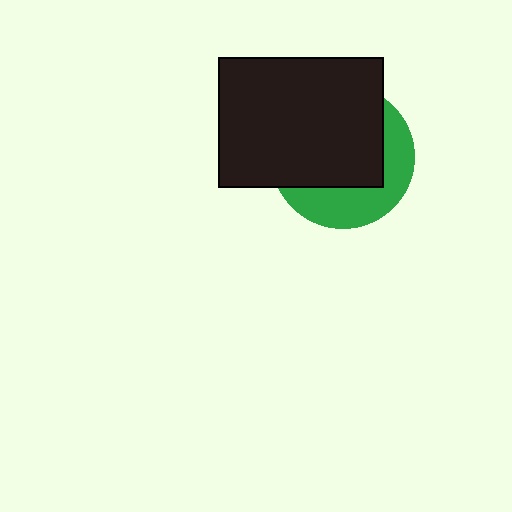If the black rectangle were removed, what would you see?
You would see the complete green circle.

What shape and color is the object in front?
The object in front is a black rectangle.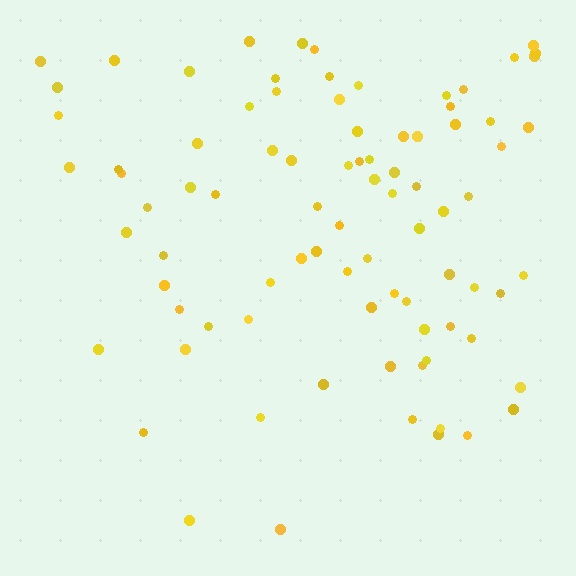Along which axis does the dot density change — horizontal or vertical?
Vertical.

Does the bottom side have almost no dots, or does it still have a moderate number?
Still a moderate number, just noticeably fewer than the top.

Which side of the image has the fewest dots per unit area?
The bottom.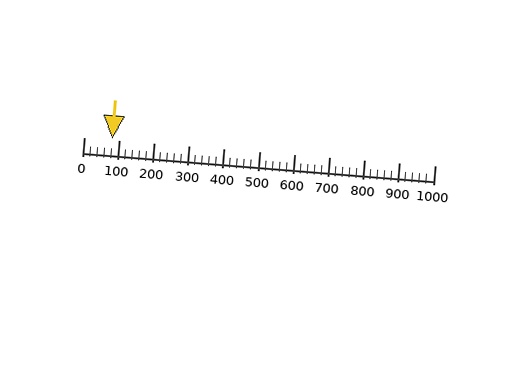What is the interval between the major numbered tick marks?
The major tick marks are spaced 100 units apart.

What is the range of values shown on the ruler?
The ruler shows values from 0 to 1000.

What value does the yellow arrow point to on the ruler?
The yellow arrow points to approximately 80.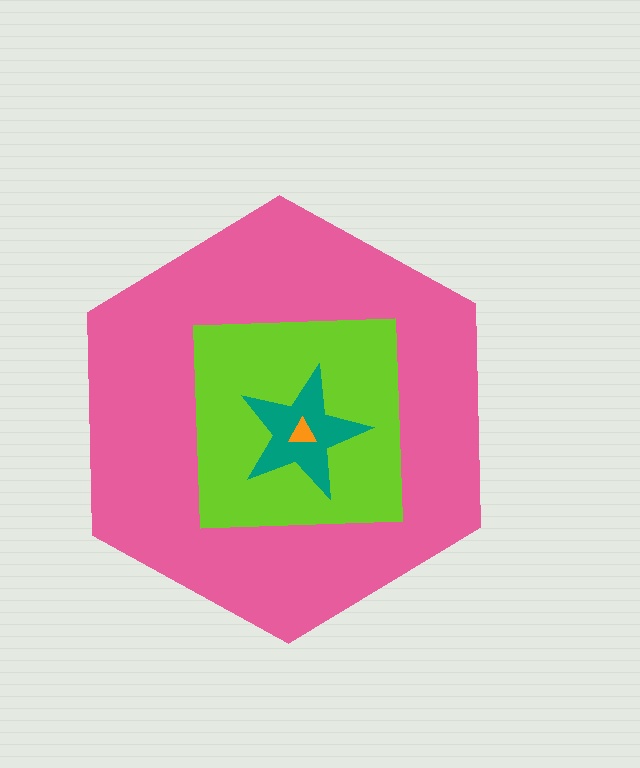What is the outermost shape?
The pink hexagon.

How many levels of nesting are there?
4.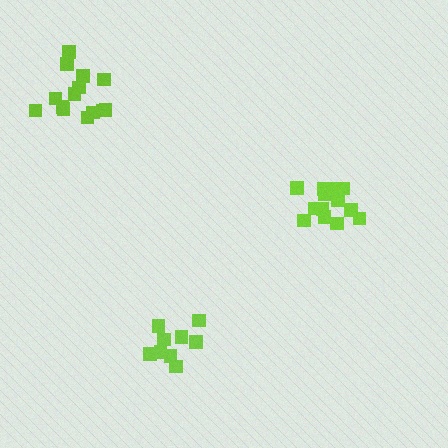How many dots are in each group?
Group 1: 13 dots, Group 2: 14 dots, Group 3: 9 dots (36 total).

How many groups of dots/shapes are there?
There are 3 groups.